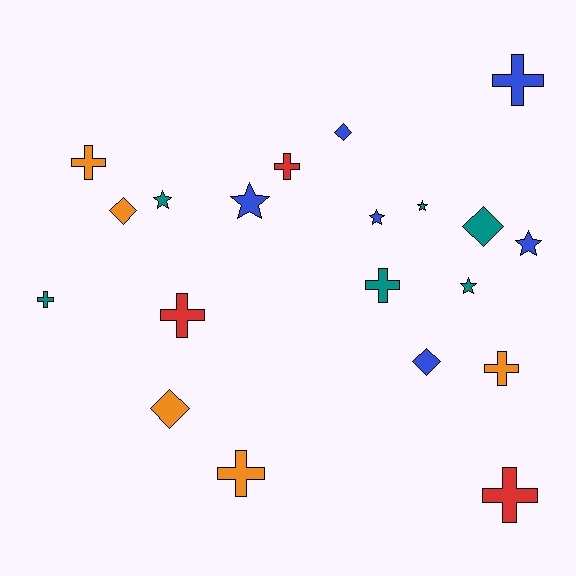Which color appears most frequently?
Teal, with 6 objects.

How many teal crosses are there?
There are 2 teal crosses.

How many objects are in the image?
There are 20 objects.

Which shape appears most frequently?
Cross, with 9 objects.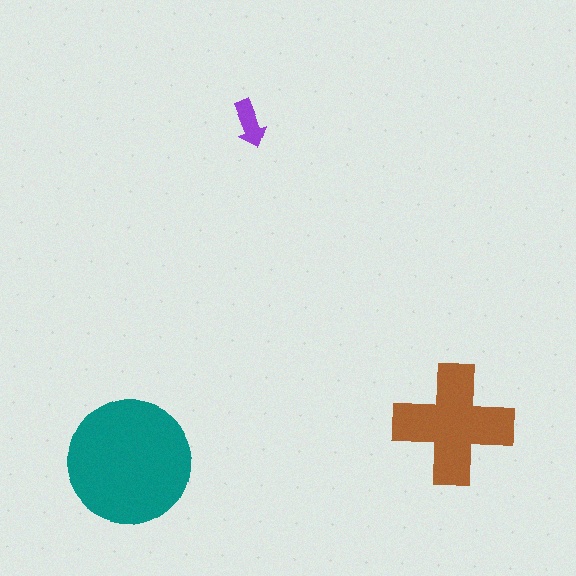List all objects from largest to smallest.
The teal circle, the brown cross, the purple arrow.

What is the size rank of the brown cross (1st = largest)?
2nd.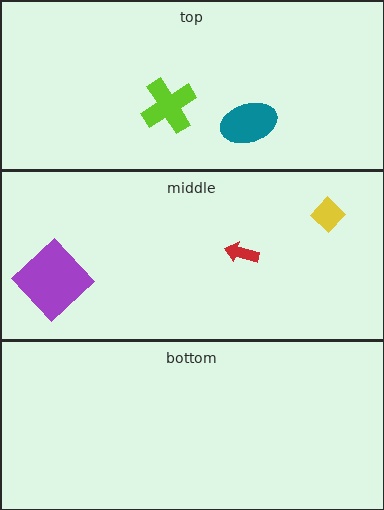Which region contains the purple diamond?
The middle region.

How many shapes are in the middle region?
3.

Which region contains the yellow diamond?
The middle region.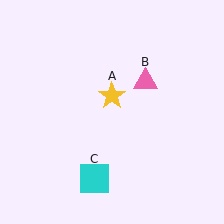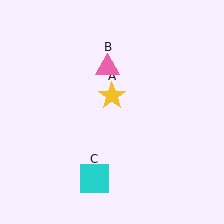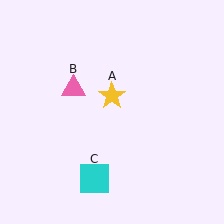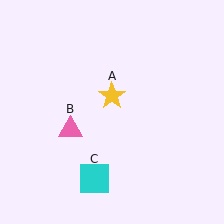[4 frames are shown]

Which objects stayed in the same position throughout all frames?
Yellow star (object A) and cyan square (object C) remained stationary.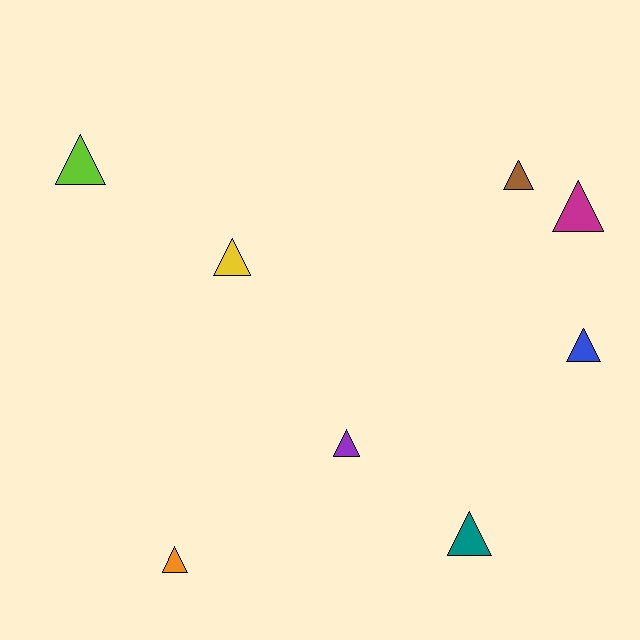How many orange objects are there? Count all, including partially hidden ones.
There is 1 orange object.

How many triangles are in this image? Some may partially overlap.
There are 8 triangles.